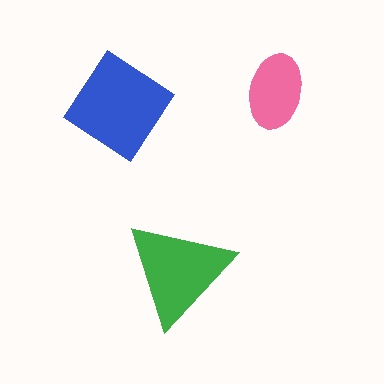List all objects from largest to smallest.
The blue diamond, the green triangle, the pink ellipse.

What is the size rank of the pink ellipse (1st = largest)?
3rd.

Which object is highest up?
The pink ellipse is topmost.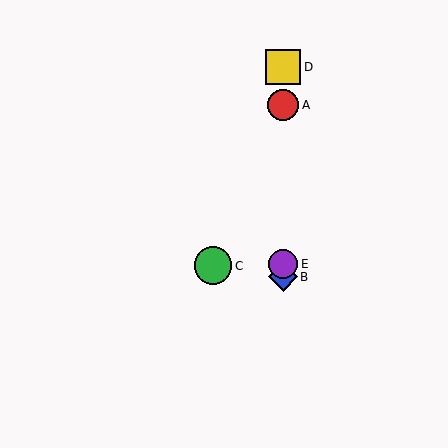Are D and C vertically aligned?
No, D is at x≈283 and C is at x≈213.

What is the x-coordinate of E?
Object E is at x≈283.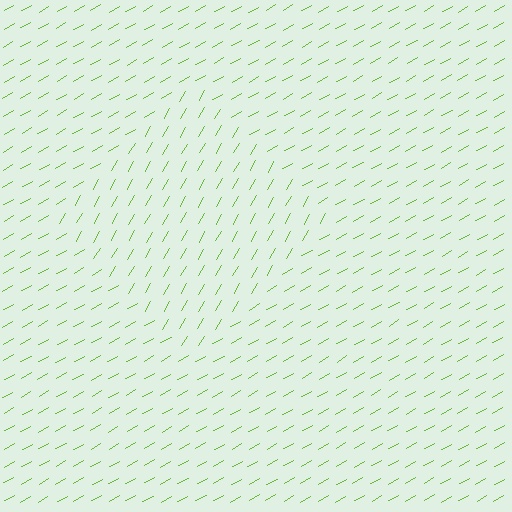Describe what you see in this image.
The image is filled with small lime line segments. A diamond region in the image has lines oriented differently from the surrounding lines, creating a visible texture boundary.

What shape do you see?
I see a diamond.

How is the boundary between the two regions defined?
The boundary is defined purely by a change in line orientation (approximately 31 degrees difference). All lines are the same color and thickness.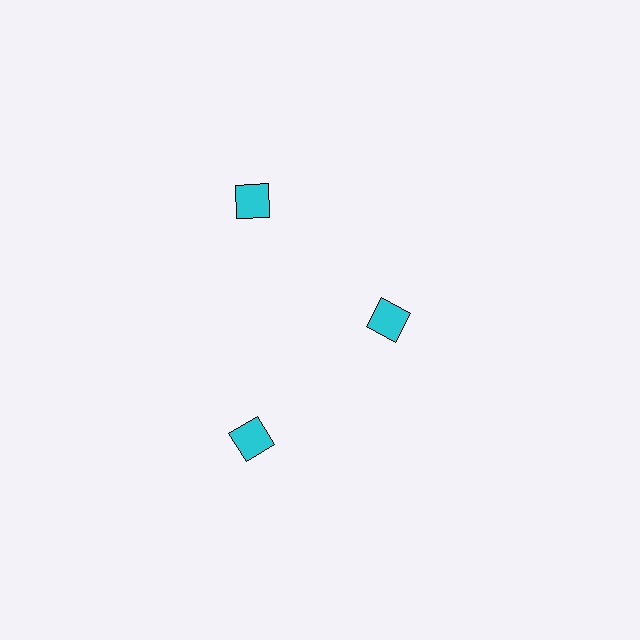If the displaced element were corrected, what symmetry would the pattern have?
It would have 3-fold rotational symmetry — the pattern would map onto itself every 120 degrees.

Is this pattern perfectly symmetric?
No. The 3 cyan diamonds are arranged in a ring, but one element near the 3 o'clock position is pulled inward toward the center, breaking the 3-fold rotational symmetry.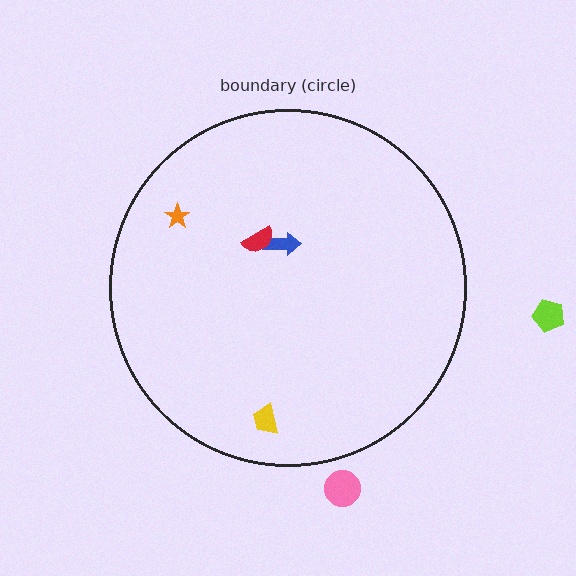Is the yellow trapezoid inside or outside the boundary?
Inside.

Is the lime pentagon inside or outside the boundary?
Outside.